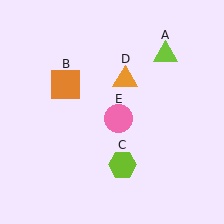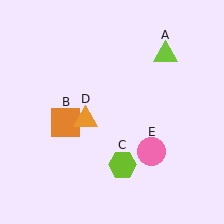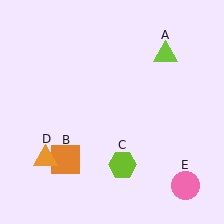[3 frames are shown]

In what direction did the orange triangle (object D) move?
The orange triangle (object D) moved down and to the left.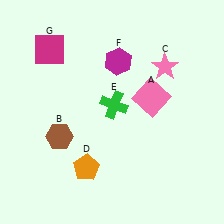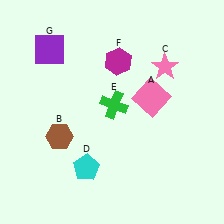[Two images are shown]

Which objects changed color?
D changed from orange to cyan. G changed from magenta to purple.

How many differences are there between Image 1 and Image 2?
There are 2 differences between the two images.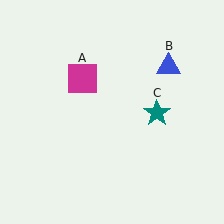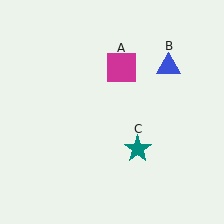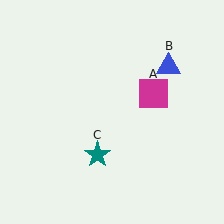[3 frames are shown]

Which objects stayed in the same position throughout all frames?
Blue triangle (object B) remained stationary.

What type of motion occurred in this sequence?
The magenta square (object A), teal star (object C) rotated clockwise around the center of the scene.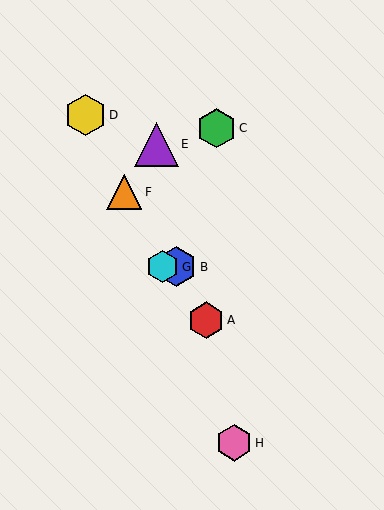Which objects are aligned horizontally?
Objects B, G are aligned horizontally.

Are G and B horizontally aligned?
Yes, both are at y≈267.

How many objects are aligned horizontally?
2 objects (B, G) are aligned horizontally.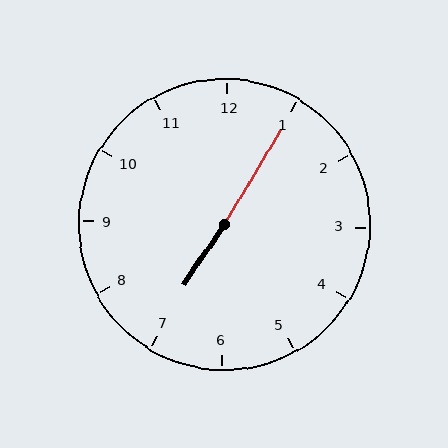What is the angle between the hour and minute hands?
Approximately 178 degrees.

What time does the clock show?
7:05.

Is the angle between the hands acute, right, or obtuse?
It is obtuse.